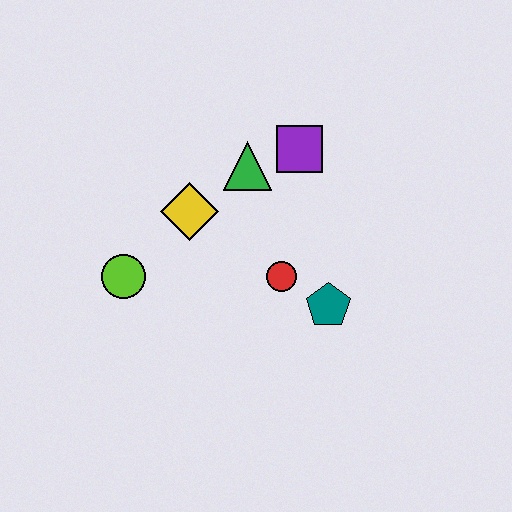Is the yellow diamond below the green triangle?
Yes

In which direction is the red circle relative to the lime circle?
The red circle is to the right of the lime circle.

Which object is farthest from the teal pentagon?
The lime circle is farthest from the teal pentagon.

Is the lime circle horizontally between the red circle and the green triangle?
No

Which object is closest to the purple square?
The green triangle is closest to the purple square.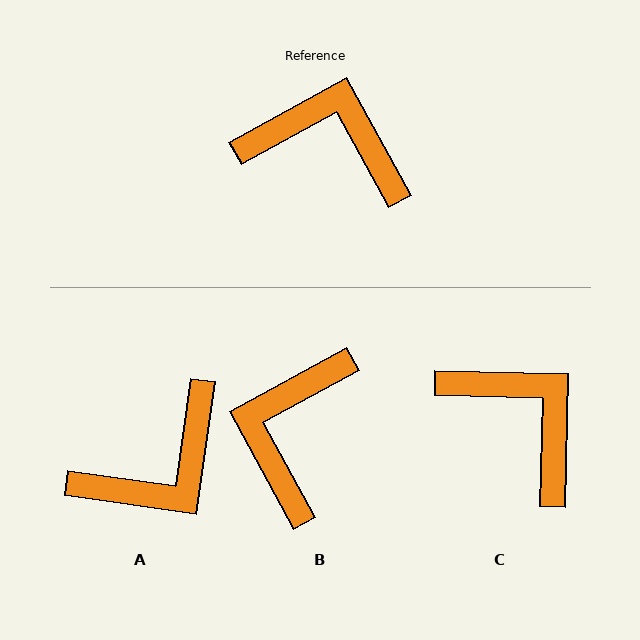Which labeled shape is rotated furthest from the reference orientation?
A, about 127 degrees away.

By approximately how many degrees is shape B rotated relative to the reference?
Approximately 90 degrees counter-clockwise.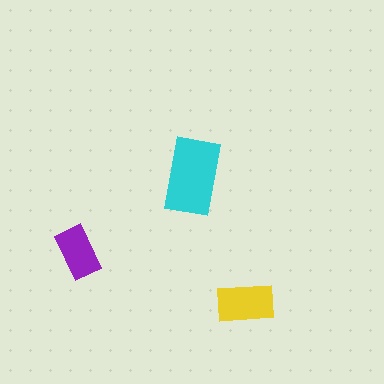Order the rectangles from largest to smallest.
the cyan one, the yellow one, the purple one.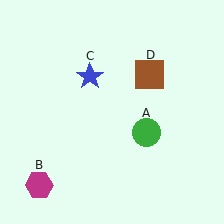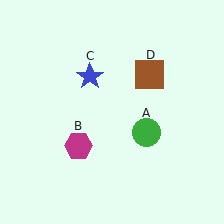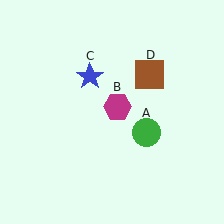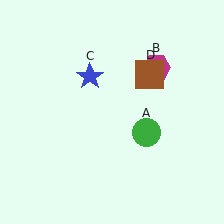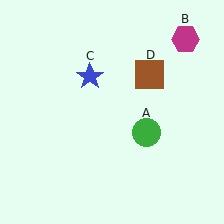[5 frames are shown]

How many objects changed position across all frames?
1 object changed position: magenta hexagon (object B).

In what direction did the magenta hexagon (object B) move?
The magenta hexagon (object B) moved up and to the right.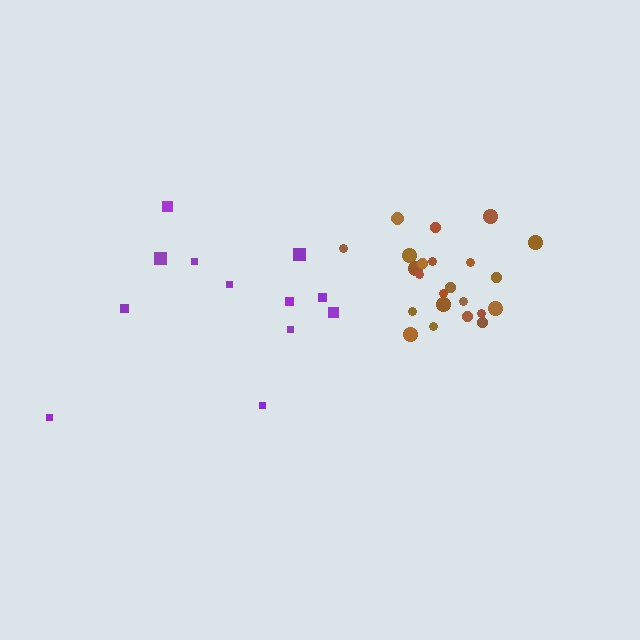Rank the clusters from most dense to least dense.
brown, purple.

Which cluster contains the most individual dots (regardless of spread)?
Brown (23).